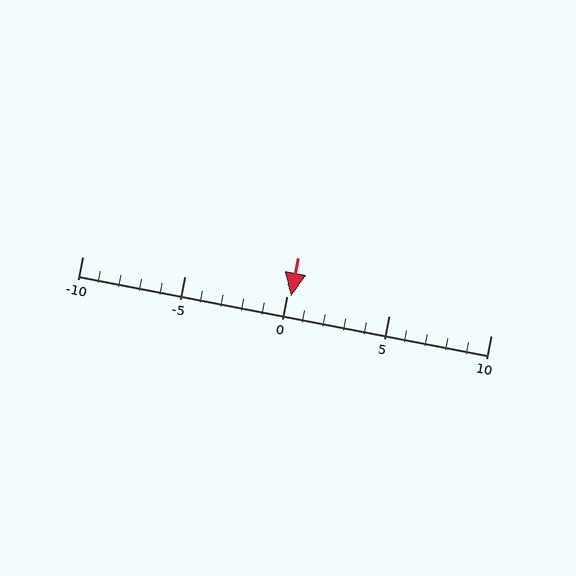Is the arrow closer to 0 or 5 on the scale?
The arrow is closer to 0.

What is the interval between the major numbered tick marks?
The major tick marks are spaced 5 units apart.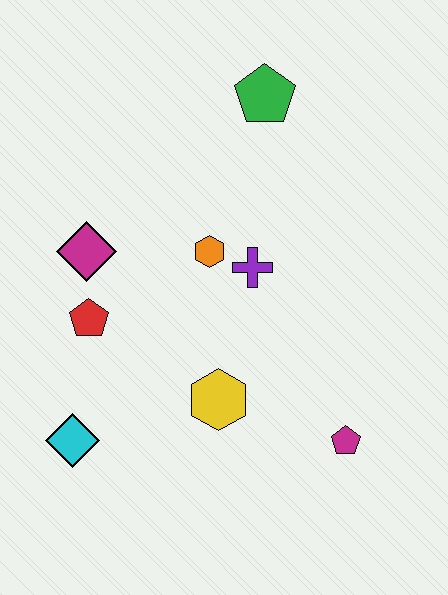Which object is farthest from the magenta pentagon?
The green pentagon is farthest from the magenta pentagon.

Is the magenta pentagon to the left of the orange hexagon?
No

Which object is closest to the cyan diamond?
The red pentagon is closest to the cyan diamond.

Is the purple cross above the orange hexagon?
No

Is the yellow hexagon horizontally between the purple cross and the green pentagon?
No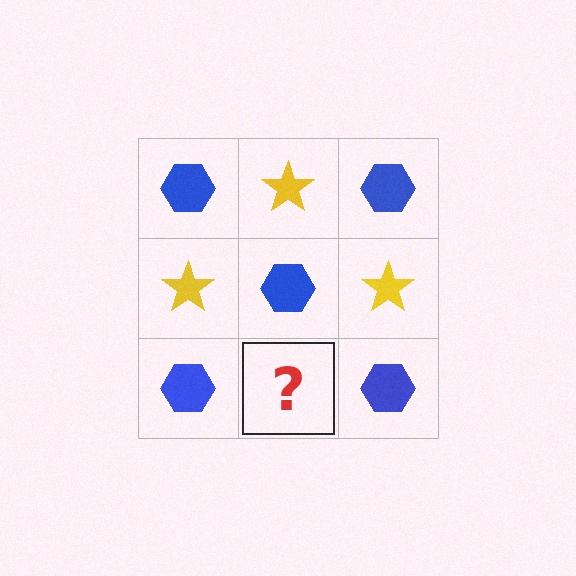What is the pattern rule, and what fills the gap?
The rule is that it alternates blue hexagon and yellow star in a checkerboard pattern. The gap should be filled with a yellow star.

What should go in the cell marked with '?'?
The missing cell should contain a yellow star.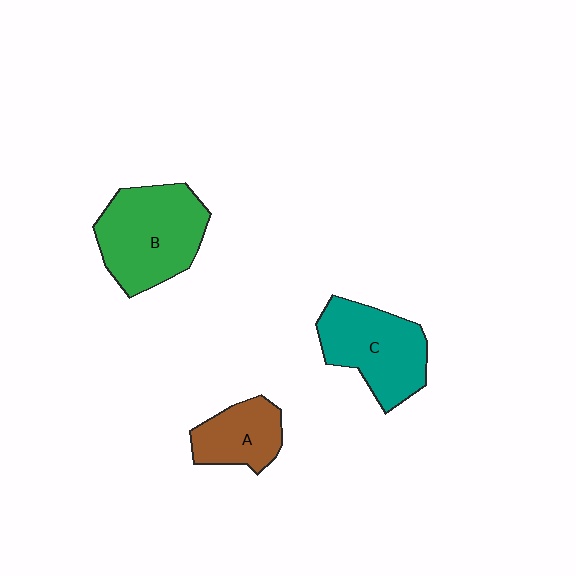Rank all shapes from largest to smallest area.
From largest to smallest: B (green), C (teal), A (brown).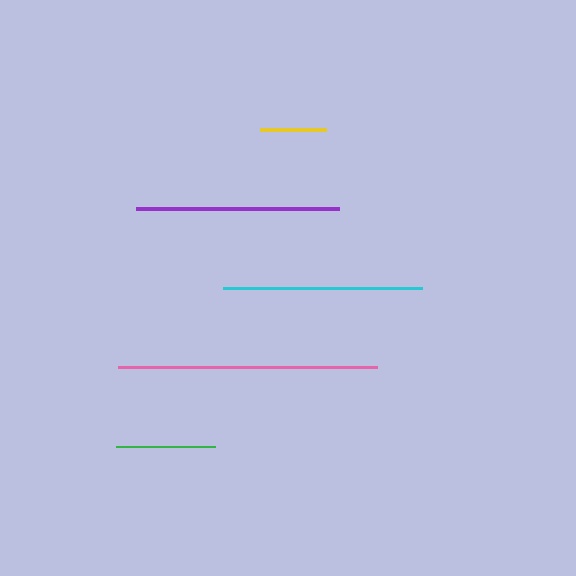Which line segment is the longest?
The pink line is the longest at approximately 259 pixels.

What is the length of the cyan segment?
The cyan segment is approximately 200 pixels long.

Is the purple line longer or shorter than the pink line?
The pink line is longer than the purple line.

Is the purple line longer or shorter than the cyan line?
The purple line is longer than the cyan line.